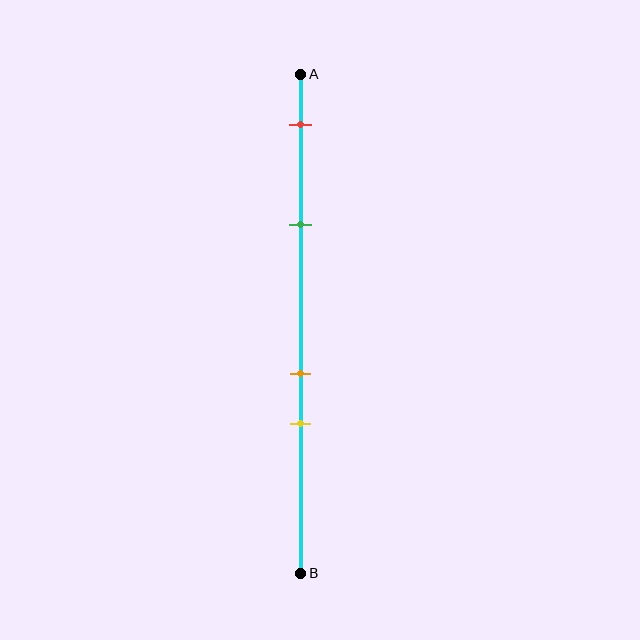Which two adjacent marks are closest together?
The orange and yellow marks are the closest adjacent pair.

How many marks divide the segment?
There are 4 marks dividing the segment.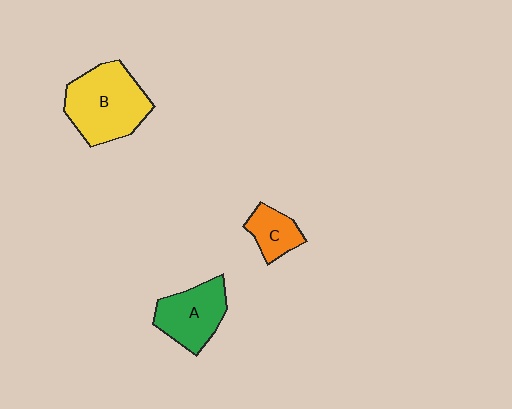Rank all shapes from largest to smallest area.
From largest to smallest: B (yellow), A (green), C (orange).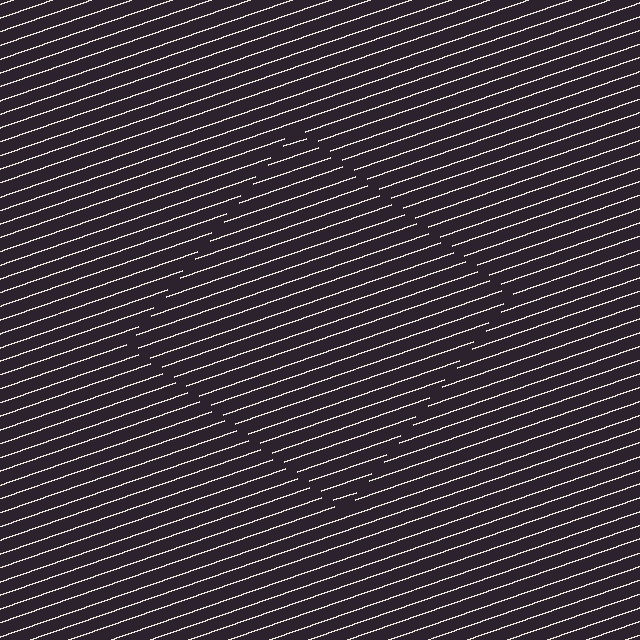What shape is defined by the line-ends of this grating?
An illusory square. The interior of the shape contains the same grating, shifted by half a period — the contour is defined by the phase discontinuity where line-ends from the inner and outer gratings abut.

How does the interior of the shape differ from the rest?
The interior of the shape contains the same grating, shifted by half a period — the contour is defined by the phase discontinuity where line-ends from the inner and outer gratings abut.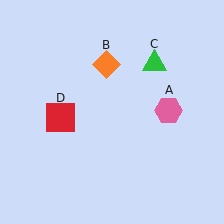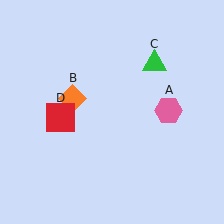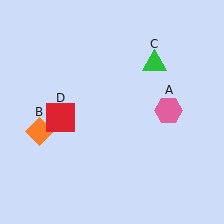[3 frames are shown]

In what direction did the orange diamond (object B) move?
The orange diamond (object B) moved down and to the left.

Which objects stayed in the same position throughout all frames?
Pink hexagon (object A) and green triangle (object C) and red square (object D) remained stationary.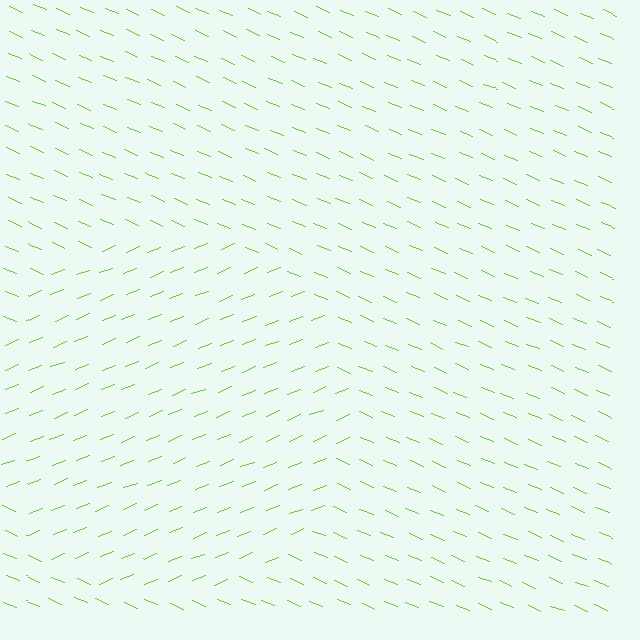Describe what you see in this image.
The image is filled with small lime line segments. A circle region in the image has lines oriented differently from the surrounding lines, creating a visible texture boundary.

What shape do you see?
I see a circle.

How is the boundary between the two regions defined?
The boundary is defined purely by a change in line orientation (approximately 45 degrees difference). All lines are the same color and thickness.